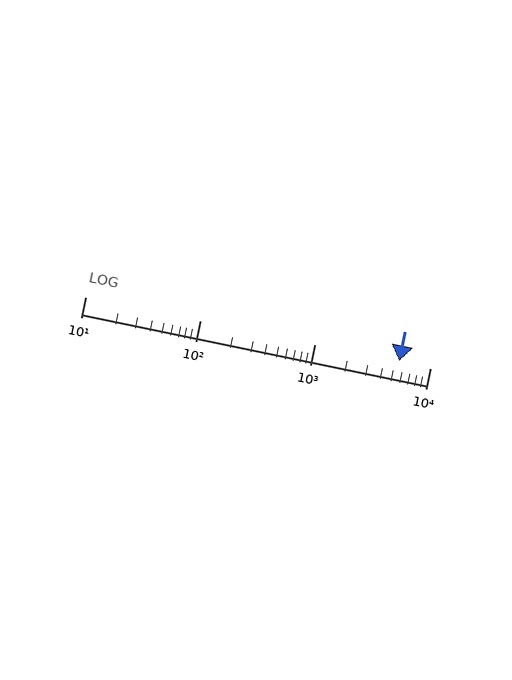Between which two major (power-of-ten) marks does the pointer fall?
The pointer is between 1000 and 10000.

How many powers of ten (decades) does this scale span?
The scale spans 3 decades, from 10 to 10000.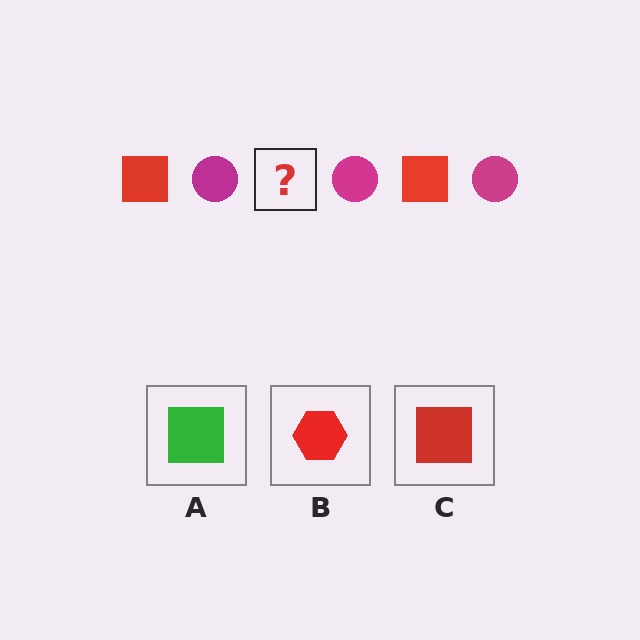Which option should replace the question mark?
Option C.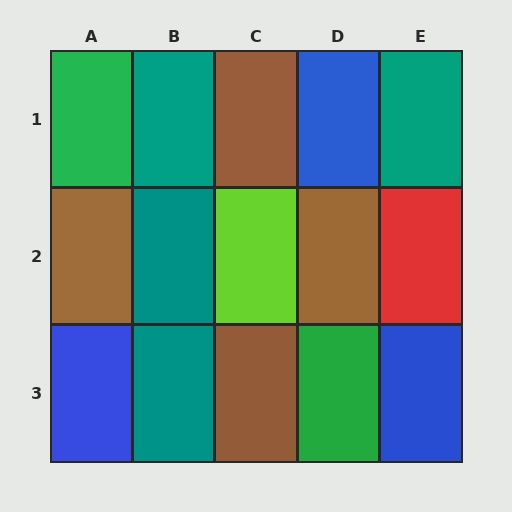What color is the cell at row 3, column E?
Blue.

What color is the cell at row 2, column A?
Brown.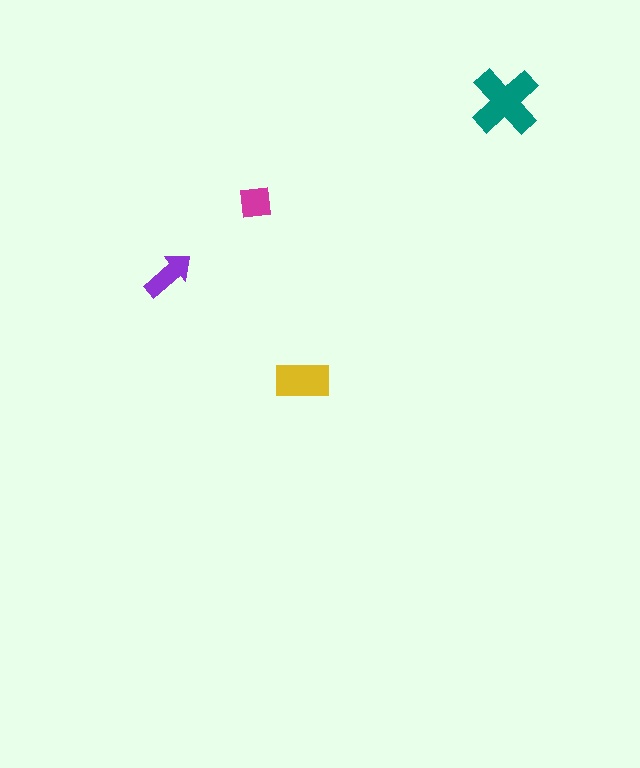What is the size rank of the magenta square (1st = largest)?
4th.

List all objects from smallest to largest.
The magenta square, the purple arrow, the yellow rectangle, the teal cross.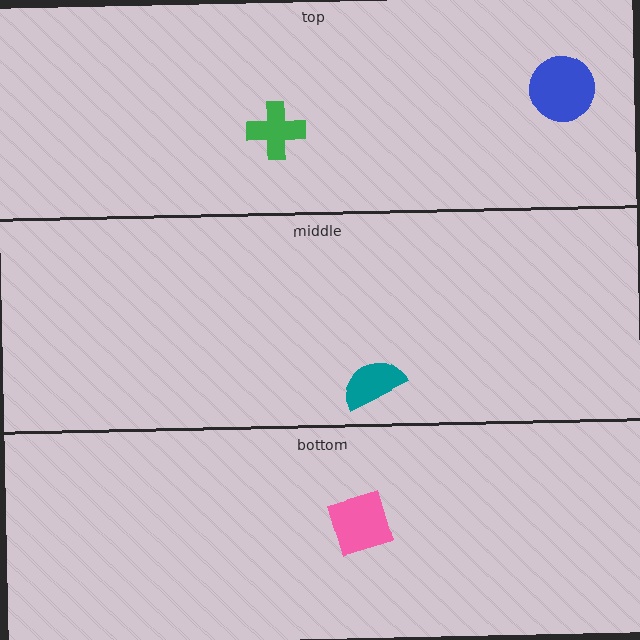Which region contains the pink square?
The bottom region.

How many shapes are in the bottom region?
1.